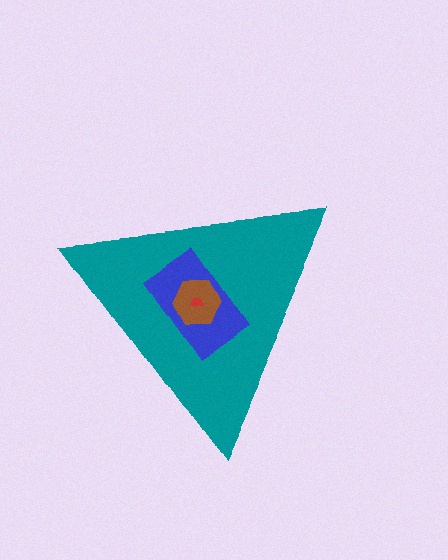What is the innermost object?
The red trapezoid.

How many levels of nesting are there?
4.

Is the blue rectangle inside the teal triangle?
Yes.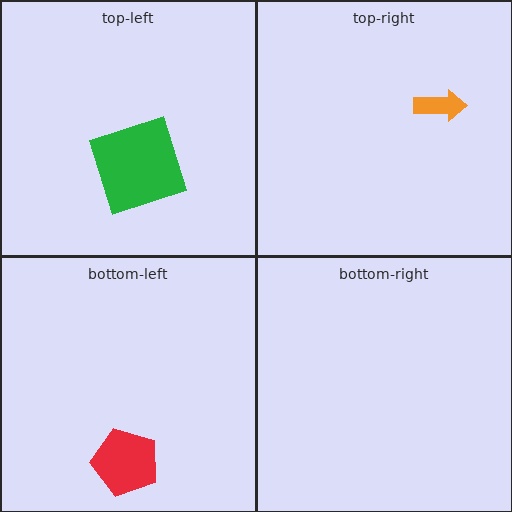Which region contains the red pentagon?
The bottom-left region.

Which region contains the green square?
The top-left region.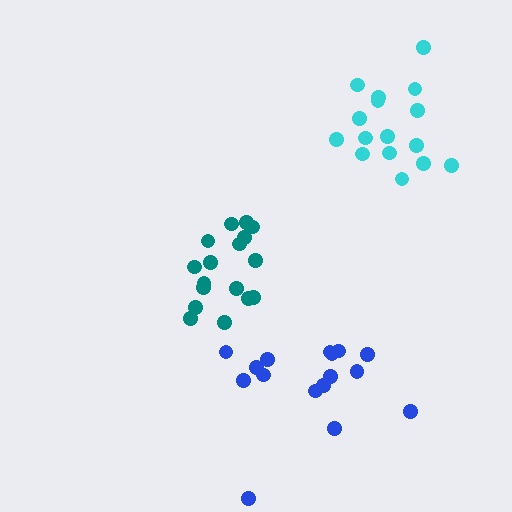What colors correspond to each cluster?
The clusters are colored: blue, teal, cyan.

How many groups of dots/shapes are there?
There are 3 groups.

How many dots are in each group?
Group 1: 16 dots, Group 2: 17 dots, Group 3: 16 dots (49 total).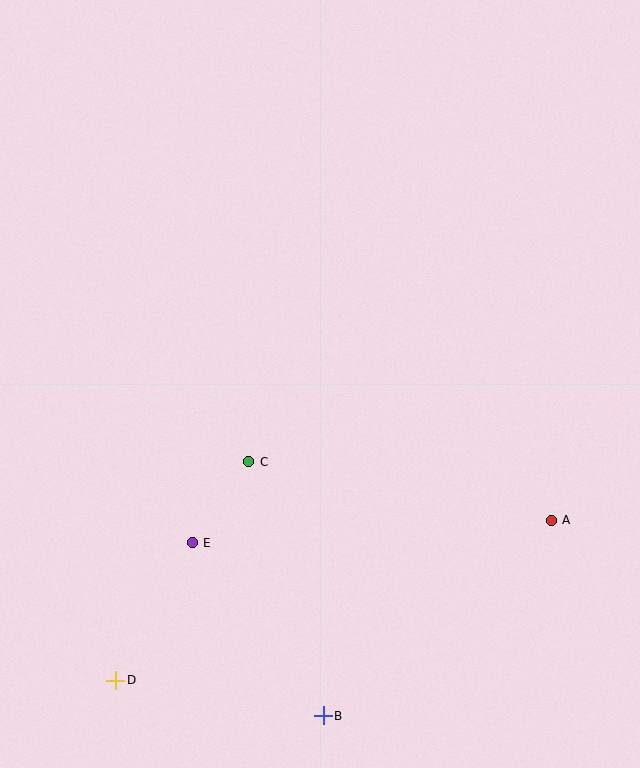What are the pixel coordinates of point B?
Point B is at (323, 716).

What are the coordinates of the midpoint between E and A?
The midpoint between E and A is at (372, 532).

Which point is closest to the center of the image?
Point C at (249, 462) is closest to the center.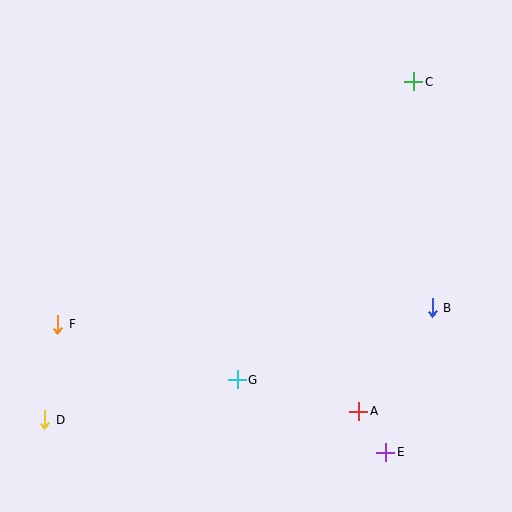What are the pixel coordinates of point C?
Point C is at (414, 82).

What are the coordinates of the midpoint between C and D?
The midpoint between C and D is at (229, 251).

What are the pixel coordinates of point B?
Point B is at (432, 308).